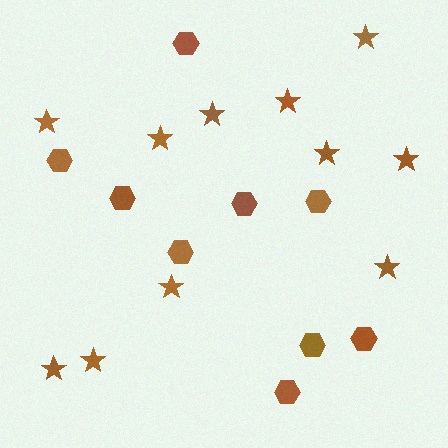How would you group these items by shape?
There are 2 groups: one group of hexagons (9) and one group of stars (11).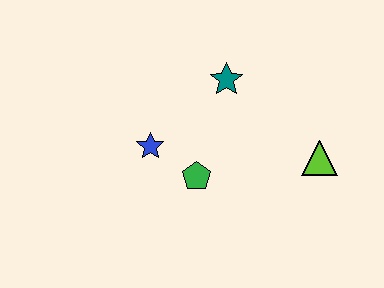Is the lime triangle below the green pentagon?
No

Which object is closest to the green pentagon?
The blue star is closest to the green pentagon.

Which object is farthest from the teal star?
The lime triangle is farthest from the teal star.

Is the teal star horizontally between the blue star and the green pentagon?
No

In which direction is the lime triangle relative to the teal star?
The lime triangle is to the right of the teal star.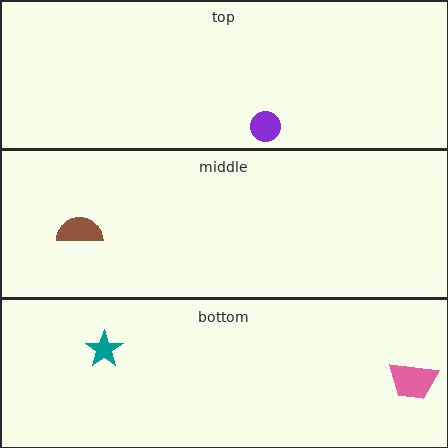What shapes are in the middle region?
The brown semicircle.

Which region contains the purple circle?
The top region.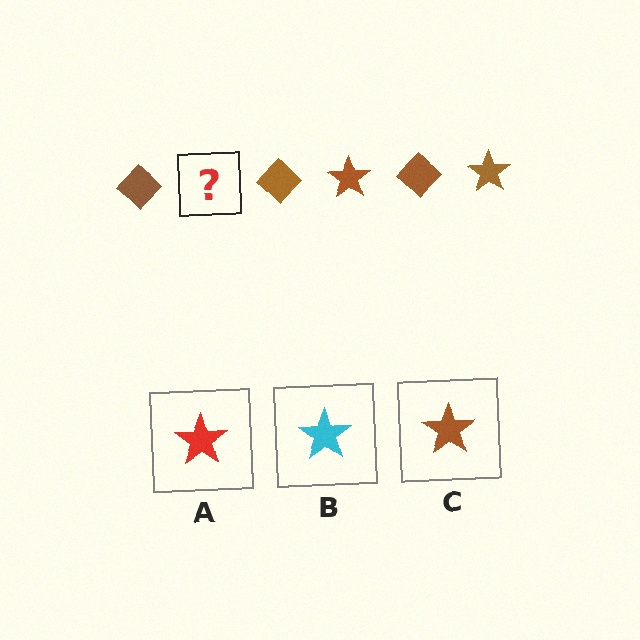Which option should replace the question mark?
Option C.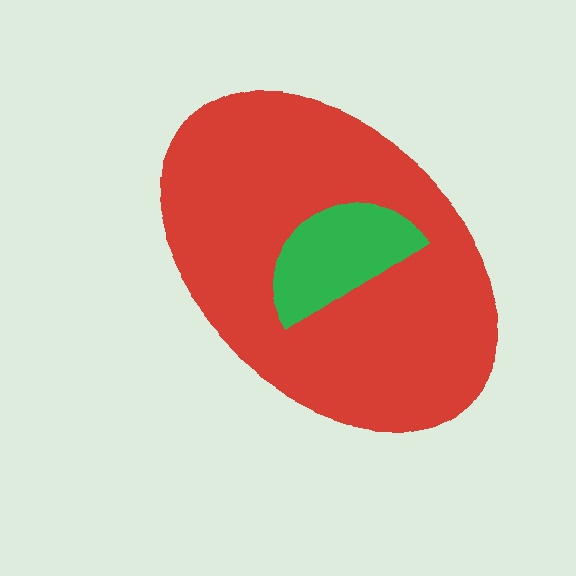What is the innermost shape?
The green semicircle.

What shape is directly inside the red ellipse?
The green semicircle.